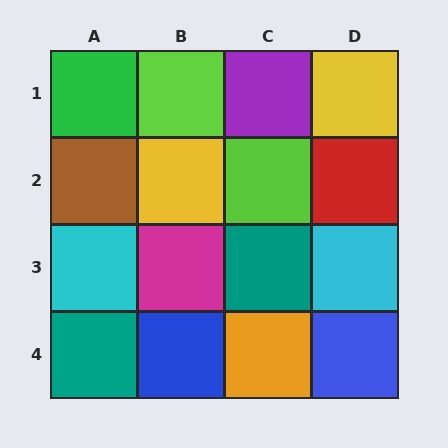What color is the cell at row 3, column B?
Magenta.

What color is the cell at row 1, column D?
Yellow.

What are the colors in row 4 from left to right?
Teal, blue, orange, blue.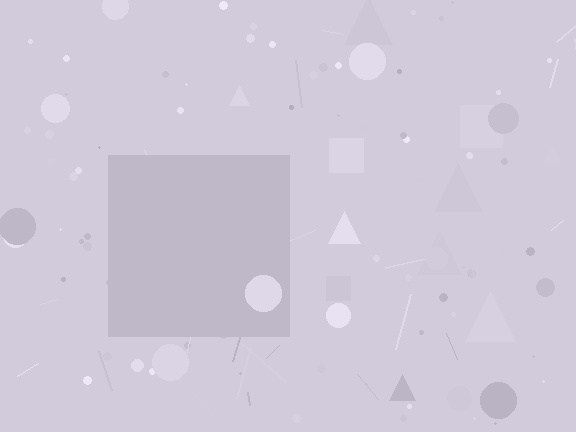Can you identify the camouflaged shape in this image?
The camouflaged shape is a square.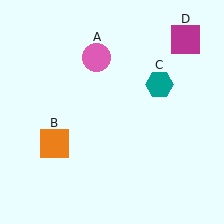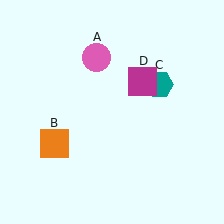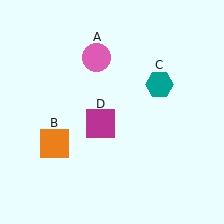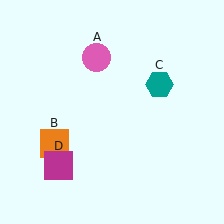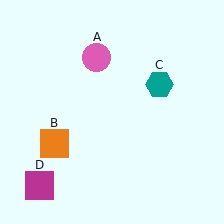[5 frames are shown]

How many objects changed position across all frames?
1 object changed position: magenta square (object D).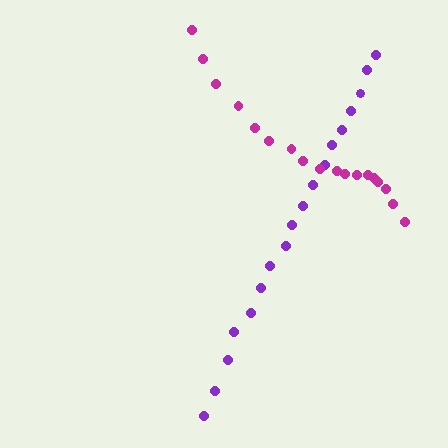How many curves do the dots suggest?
There are 2 distinct paths.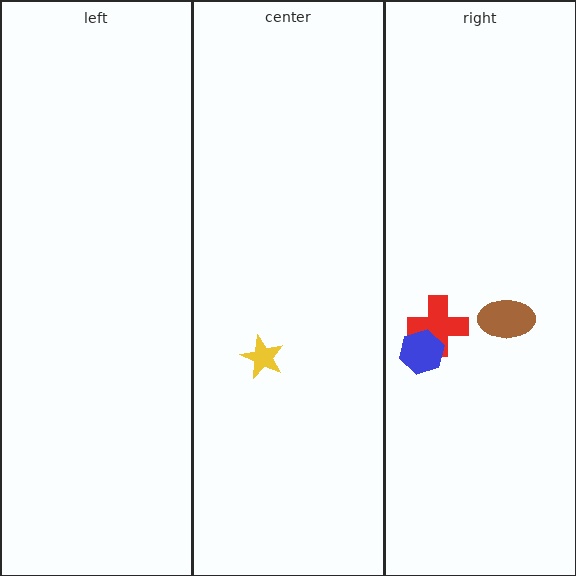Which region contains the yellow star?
The center region.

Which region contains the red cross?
The right region.